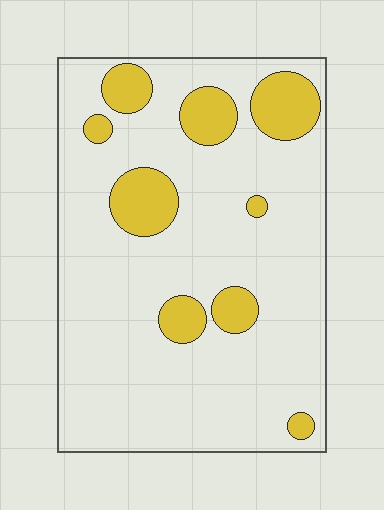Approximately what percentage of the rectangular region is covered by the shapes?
Approximately 15%.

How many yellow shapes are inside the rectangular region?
9.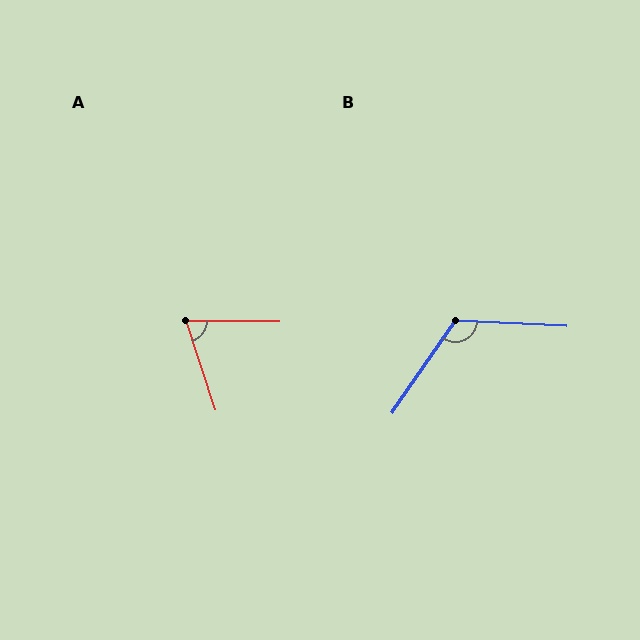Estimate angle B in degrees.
Approximately 121 degrees.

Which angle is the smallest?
A, at approximately 71 degrees.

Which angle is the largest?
B, at approximately 121 degrees.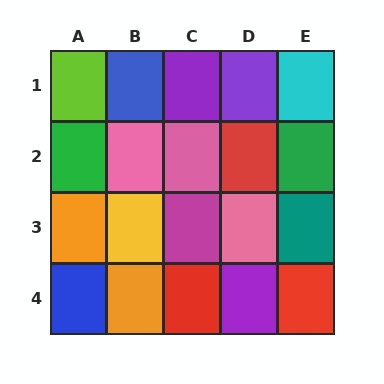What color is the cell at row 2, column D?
Red.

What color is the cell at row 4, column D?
Purple.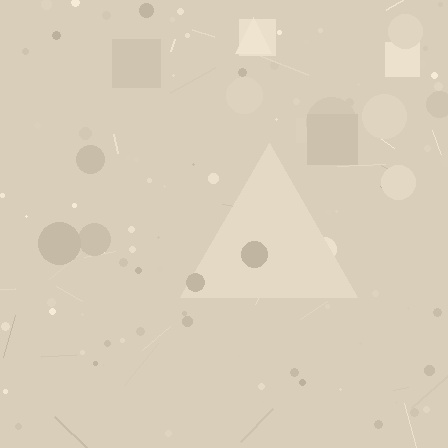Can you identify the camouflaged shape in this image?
The camouflaged shape is a triangle.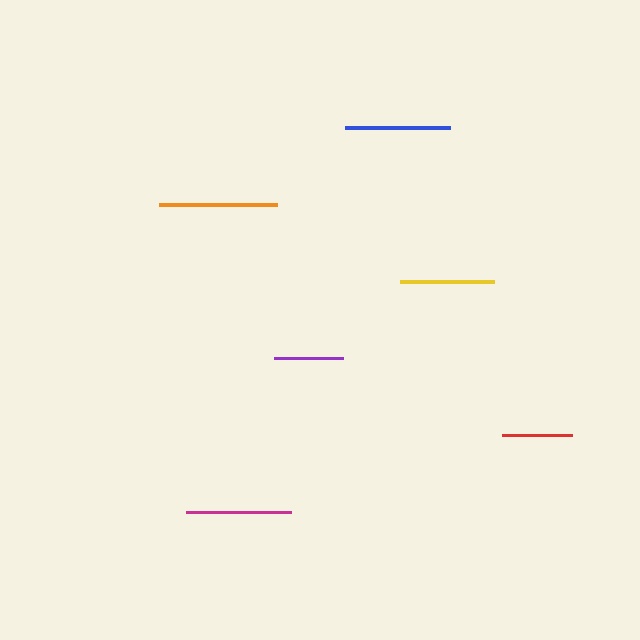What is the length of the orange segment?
The orange segment is approximately 118 pixels long.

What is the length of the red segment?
The red segment is approximately 70 pixels long.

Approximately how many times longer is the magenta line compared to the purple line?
The magenta line is approximately 1.5 times the length of the purple line.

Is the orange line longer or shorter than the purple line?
The orange line is longer than the purple line.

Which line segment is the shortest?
The purple line is the shortest at approximately 69 pixels.